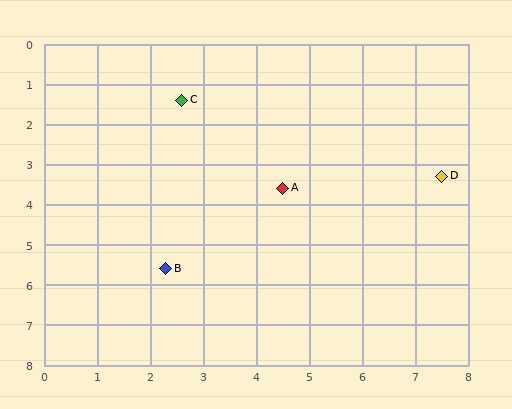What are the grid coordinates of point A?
Point A is at approximately (4.5, 3.6).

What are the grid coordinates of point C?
Point C is at approximately (2.6, 1.4).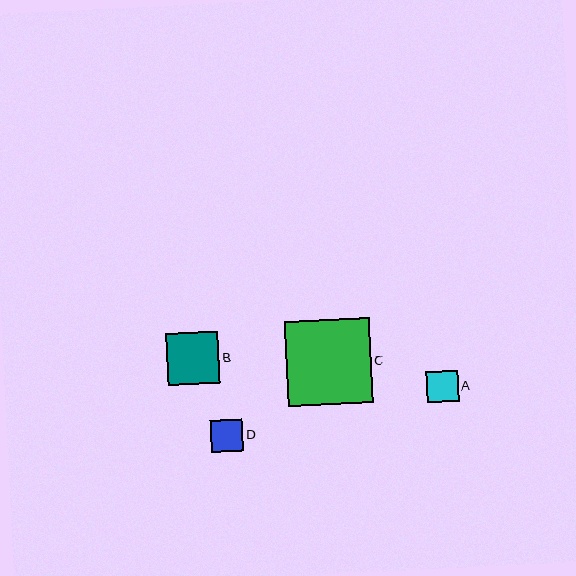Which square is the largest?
Square C is the largest with a size of approximately 85 pixels.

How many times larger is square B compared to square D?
Square B is approximately 1.6 times the size of square D.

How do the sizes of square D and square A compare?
Square D and square A are approximately the same size.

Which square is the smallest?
Square A is the smallest with a size of approximately 32 pixels.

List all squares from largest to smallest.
From largest to smallest: C, B, D, A.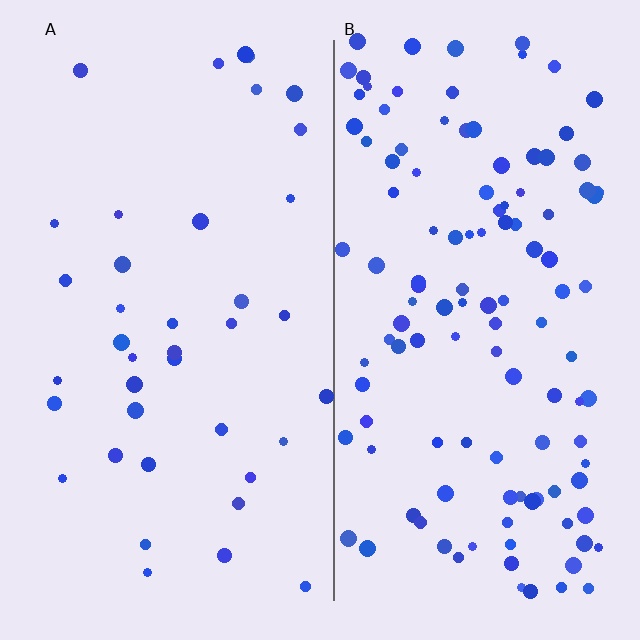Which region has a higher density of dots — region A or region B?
B (the right).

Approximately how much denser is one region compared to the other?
Approximately 3.1× — region B over region A.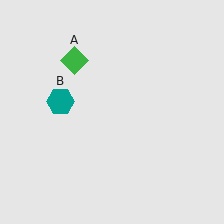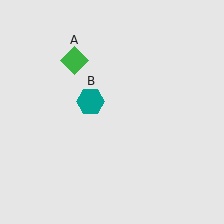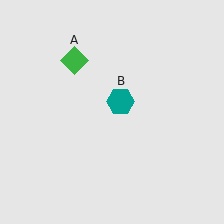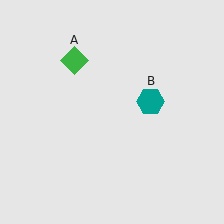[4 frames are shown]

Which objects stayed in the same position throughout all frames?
Green diamond (object A) remained stationary.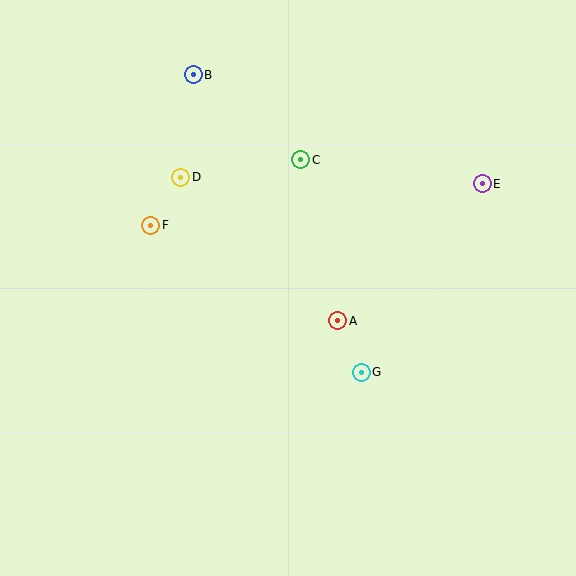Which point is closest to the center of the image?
Point A at (338, 321) is closest to the center.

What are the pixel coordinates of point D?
Point D is at (181, 177).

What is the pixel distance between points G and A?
The distance between G and A is 56 pixels.